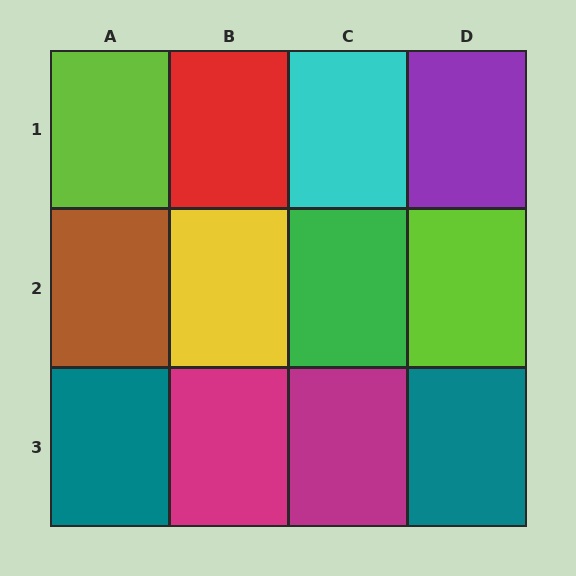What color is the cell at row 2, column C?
Green.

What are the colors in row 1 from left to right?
Lime, red, cyan, purple.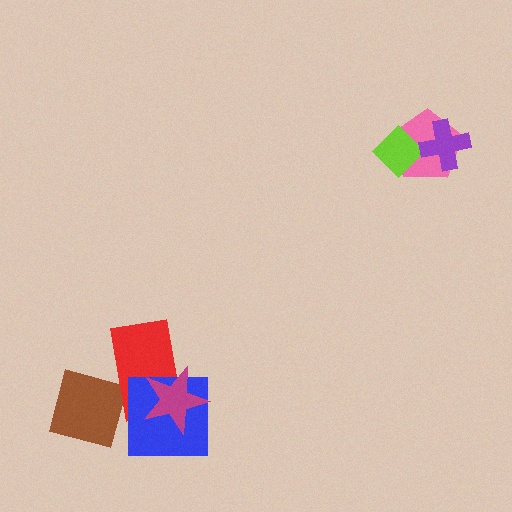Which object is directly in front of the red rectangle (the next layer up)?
The blue square is directly in front of the red rectangle.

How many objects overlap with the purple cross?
1 object overlaps with the purple cross.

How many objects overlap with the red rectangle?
3 objects overlap with the red rectangle.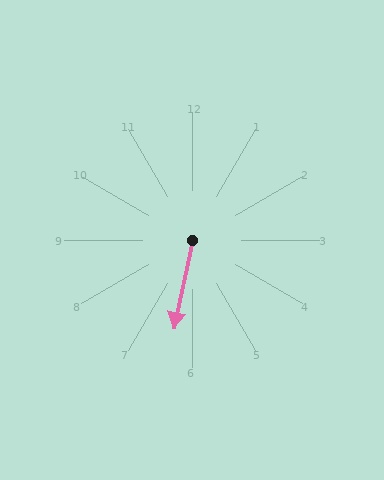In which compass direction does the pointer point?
South.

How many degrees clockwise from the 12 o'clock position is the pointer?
Approximately 192 degrees.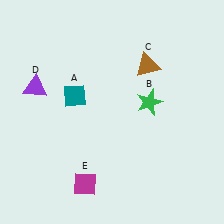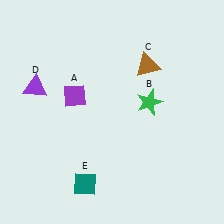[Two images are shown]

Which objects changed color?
A changed from teal to purple. E changed from magenta to teal.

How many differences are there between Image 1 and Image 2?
There are 2 differences between the two images.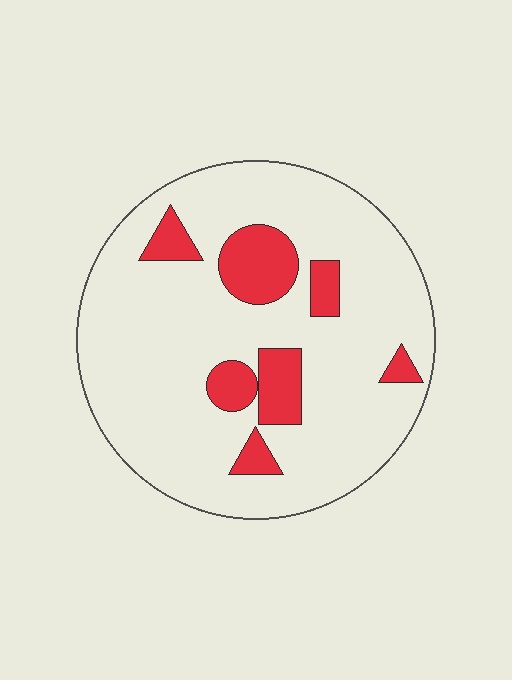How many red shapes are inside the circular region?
7.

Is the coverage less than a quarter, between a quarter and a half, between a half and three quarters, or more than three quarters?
Less than a quarter.